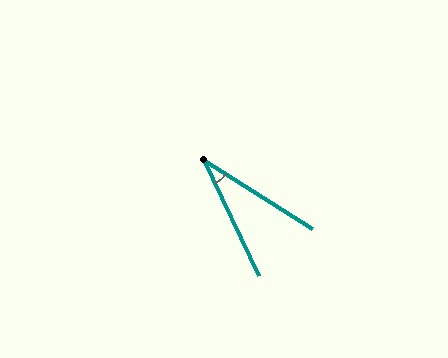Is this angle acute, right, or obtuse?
It is acute.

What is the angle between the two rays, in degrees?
Approximately 32 degrees.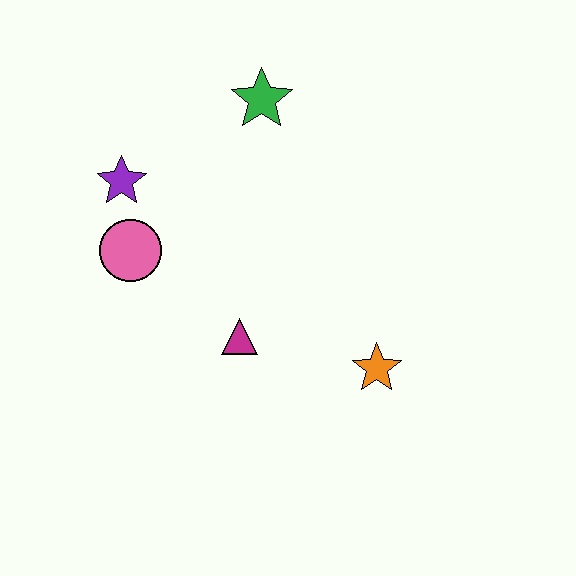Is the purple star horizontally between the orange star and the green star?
No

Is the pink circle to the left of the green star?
Yes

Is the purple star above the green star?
No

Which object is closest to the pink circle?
The purple star is closest to the pink circle.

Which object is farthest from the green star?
The orange star is farthest from the green star.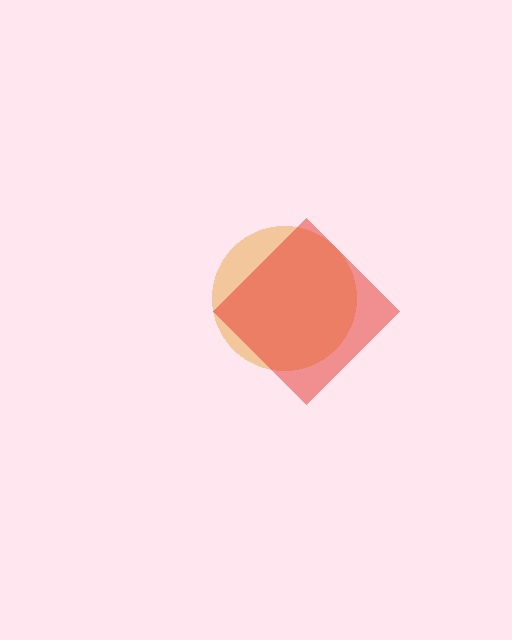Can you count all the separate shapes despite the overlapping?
Yes, there are 2 separate shapes.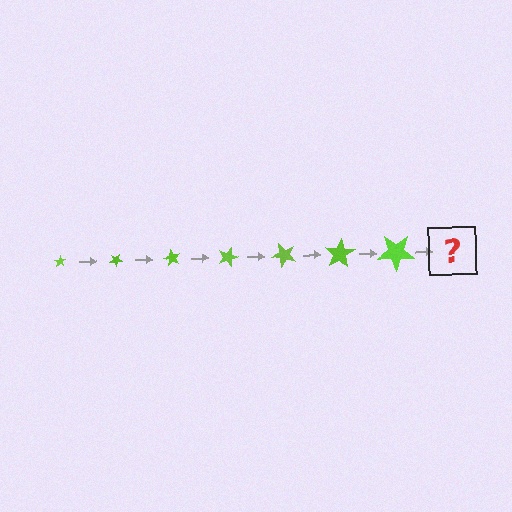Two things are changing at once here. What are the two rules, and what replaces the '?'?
The two rules are that the star grows larger each step and it rotates 30 degrees each step. The '?' should be a star, larger than the previous one and rotated 210 degrees from the start.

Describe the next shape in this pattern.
It should be a star, larger than the previous one and rotated 210 degrees from the start.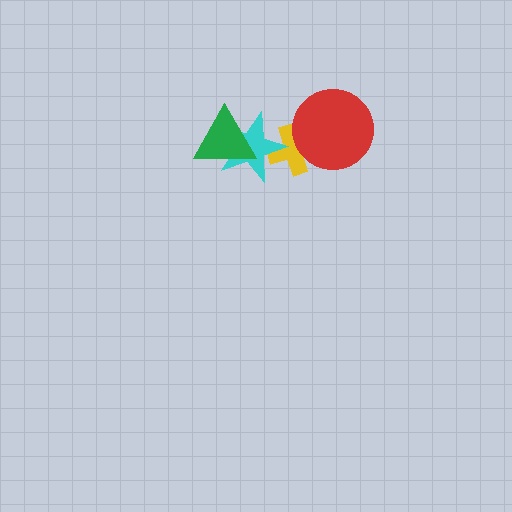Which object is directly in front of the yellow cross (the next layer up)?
The cyan star is directly in front of the yellow cross.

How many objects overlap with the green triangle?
1 object overlaps with the green triangle.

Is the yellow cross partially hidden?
Yes, it is partially covered by another shape.